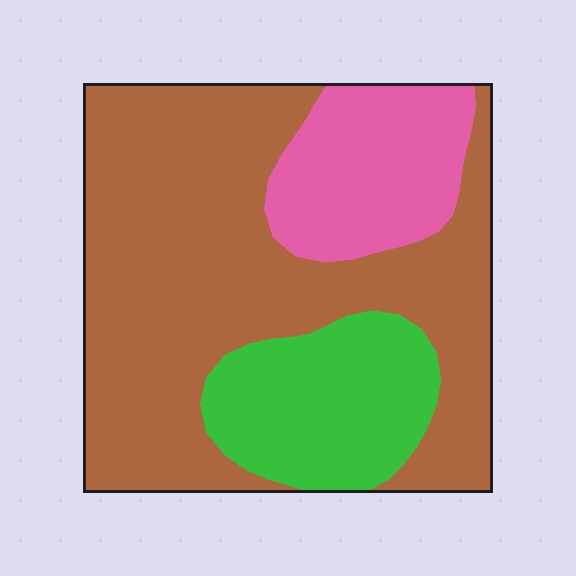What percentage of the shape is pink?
Pink takes up about one sixth (1/6) of the shape.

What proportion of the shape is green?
Green takes up about one fifth (1/5) of the shape.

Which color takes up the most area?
Brown, at roughly 65%.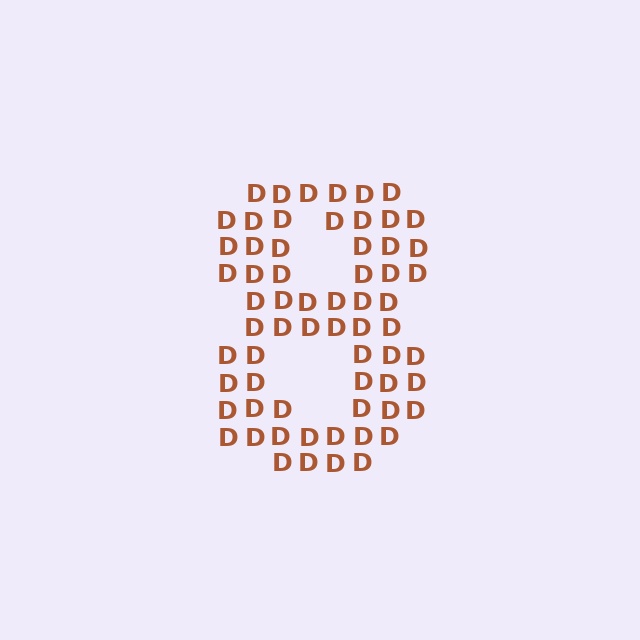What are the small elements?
The small elements are letter D's.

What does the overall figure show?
The overall figure shows the digit 8.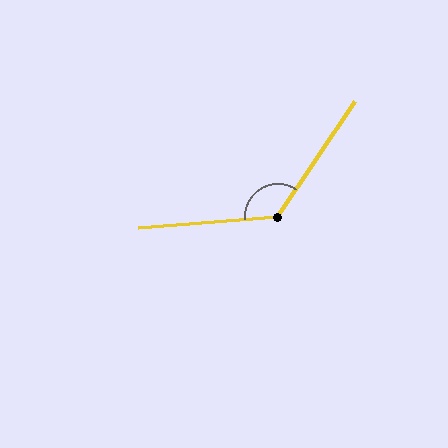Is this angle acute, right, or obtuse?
It is obtuse.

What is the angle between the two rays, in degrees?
Approximately 129 degrees.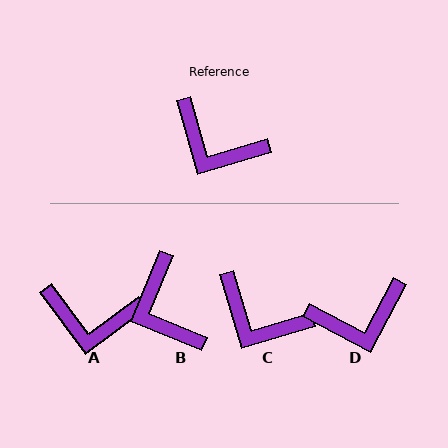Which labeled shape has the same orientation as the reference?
C.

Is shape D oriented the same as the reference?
No, it is off by about 46 degrees.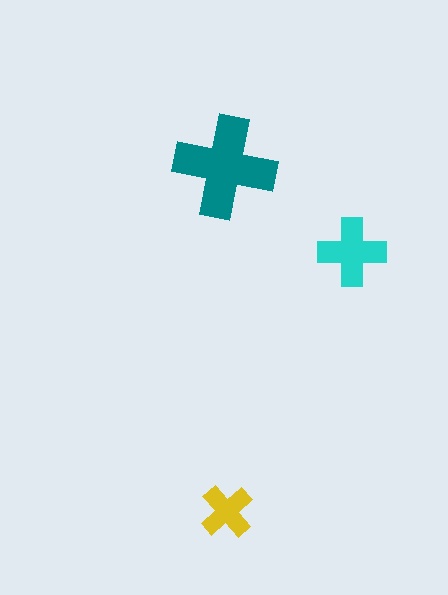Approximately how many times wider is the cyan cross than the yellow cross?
About 1.5 times wider.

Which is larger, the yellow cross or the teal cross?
The teal one.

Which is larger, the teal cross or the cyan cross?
The teal one.